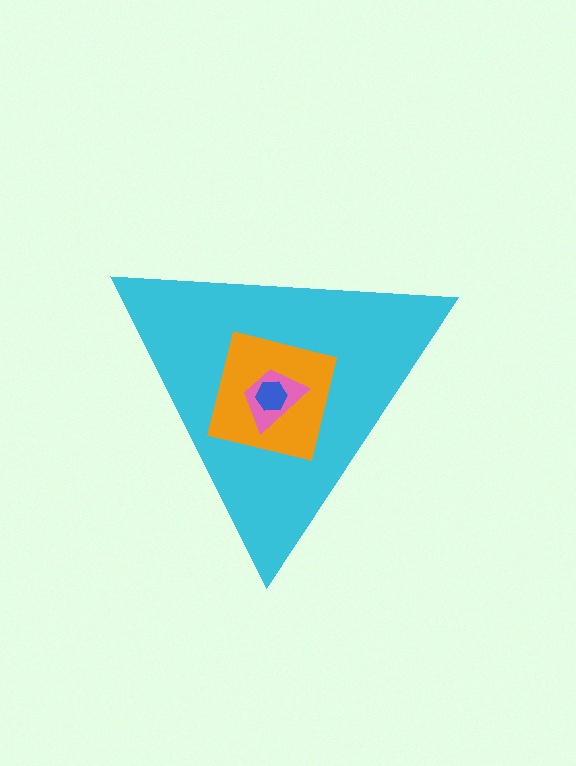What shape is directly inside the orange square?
The pink trapezoid.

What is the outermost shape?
The cyan triangle.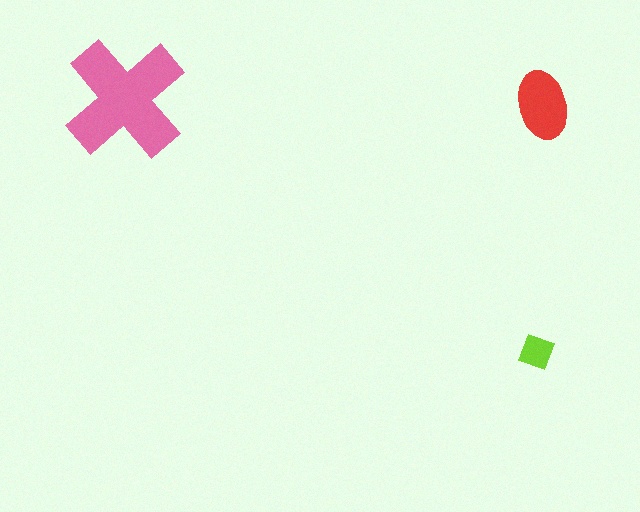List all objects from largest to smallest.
The pink cross, the red ellipse, the lime diamond.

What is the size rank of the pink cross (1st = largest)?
1st.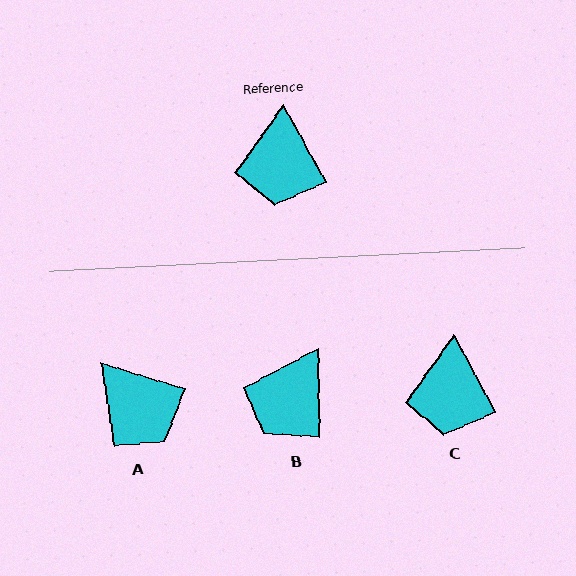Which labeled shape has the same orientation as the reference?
C.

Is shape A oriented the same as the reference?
No, it is off by about 44 degrees.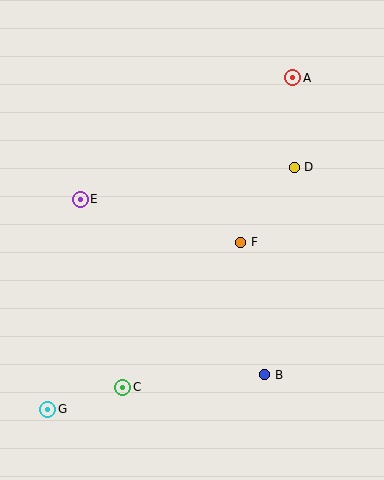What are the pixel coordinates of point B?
Point B is at (265, 375).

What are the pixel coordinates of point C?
Point C is at (123, 387).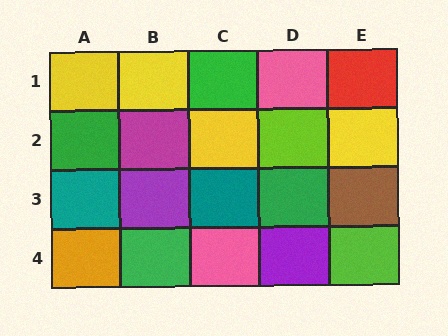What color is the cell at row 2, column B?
Magenta.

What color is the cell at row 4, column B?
Green.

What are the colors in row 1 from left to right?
Yellow, yellow, green, pink, red.